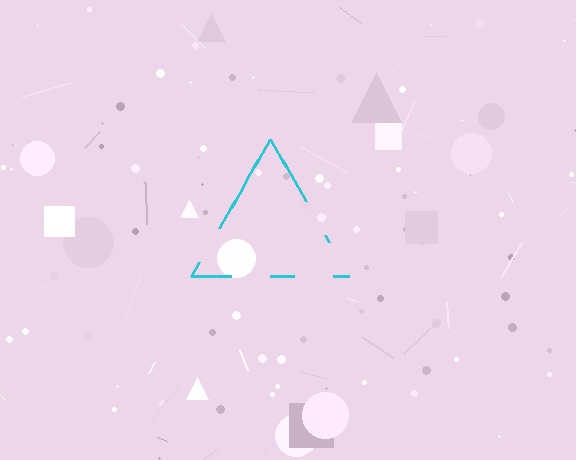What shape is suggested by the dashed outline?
The dashed outline suggests a triangle.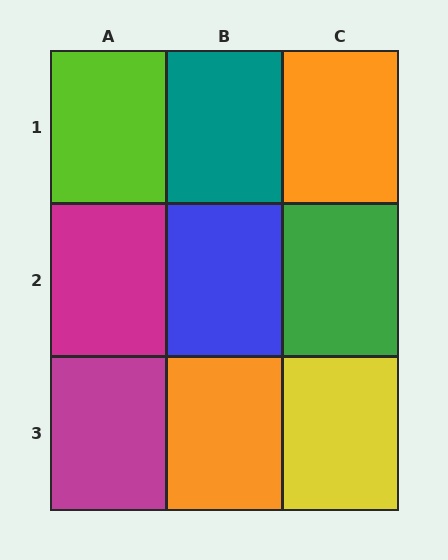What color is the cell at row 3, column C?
Yellow.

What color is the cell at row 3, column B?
Orange.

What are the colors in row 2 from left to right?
Magenta, blue, green.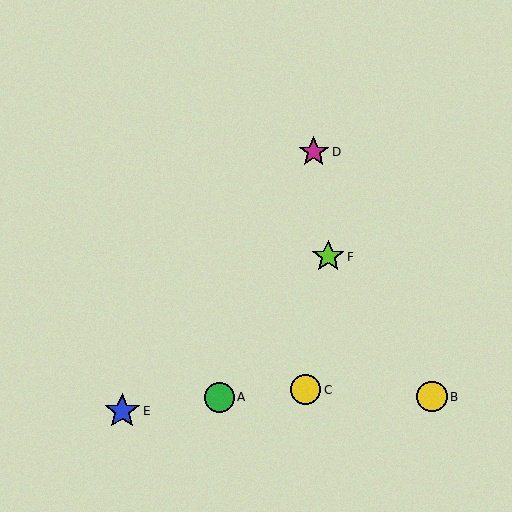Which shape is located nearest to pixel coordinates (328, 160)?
The magenta star (labeled D) at (314, 152) is nearest to that location.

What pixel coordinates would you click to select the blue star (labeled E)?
Click at (122, 411) to select the blue star E.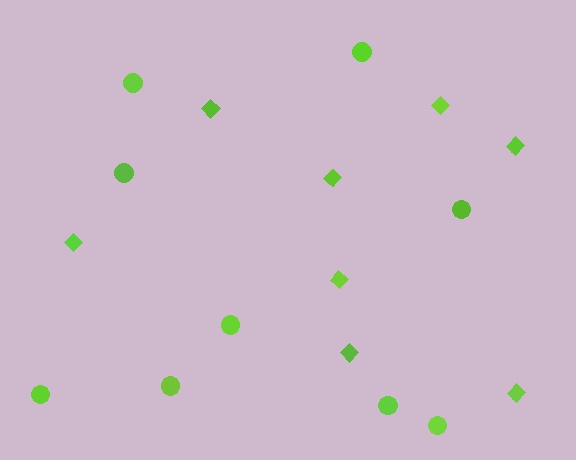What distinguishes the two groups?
There are 2 groups: one group of diamonds (8) and one group of circles (9).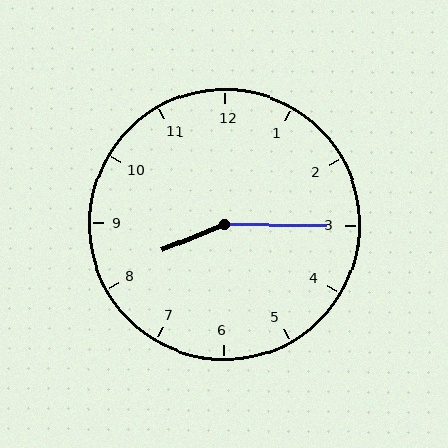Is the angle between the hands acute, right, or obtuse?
It is obtuse.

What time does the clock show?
8:15.